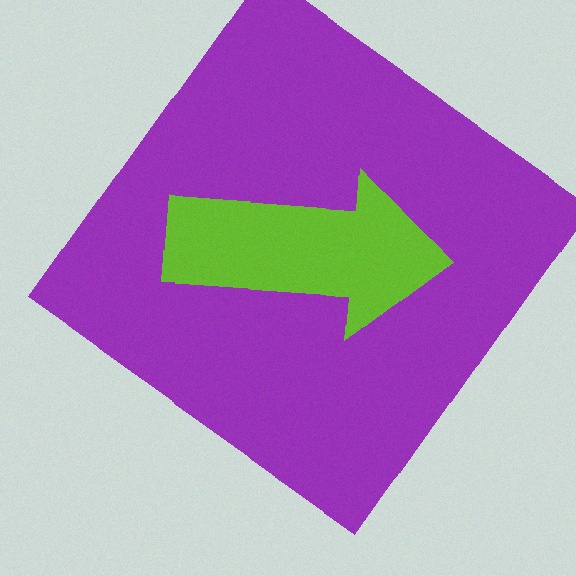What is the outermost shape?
The purple diamond.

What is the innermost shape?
The lime arrow.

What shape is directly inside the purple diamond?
The lime arrow.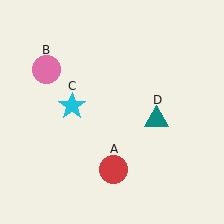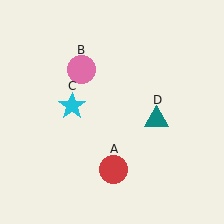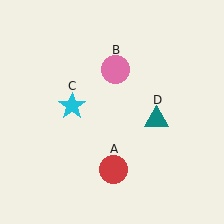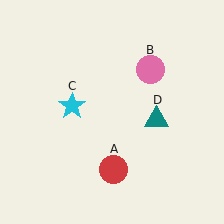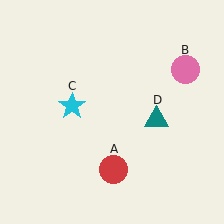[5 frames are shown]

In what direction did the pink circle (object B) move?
The pink circle (object B) moved right.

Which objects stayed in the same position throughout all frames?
Red circle (object A) and cyan star (object C) and teal triangle (object D) remained stationary.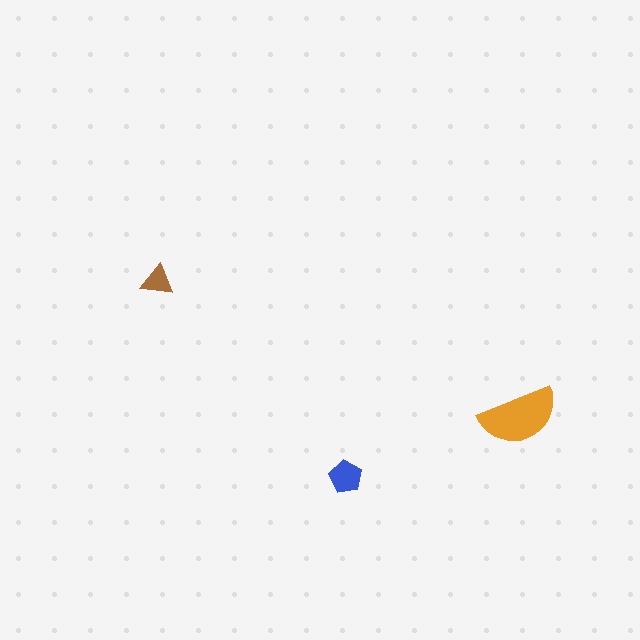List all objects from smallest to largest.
The brown triangle, the blue pentagon, the orange semicircle.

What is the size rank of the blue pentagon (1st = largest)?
2nd.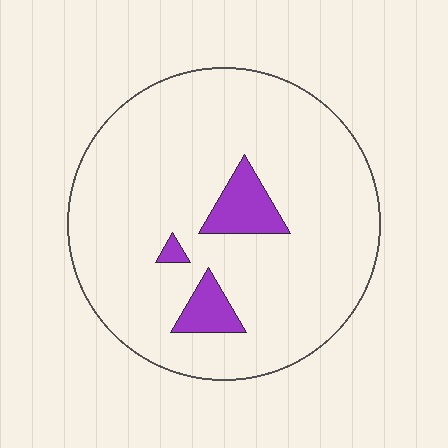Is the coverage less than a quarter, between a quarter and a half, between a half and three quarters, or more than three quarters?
Less than a quarter.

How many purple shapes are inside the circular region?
3.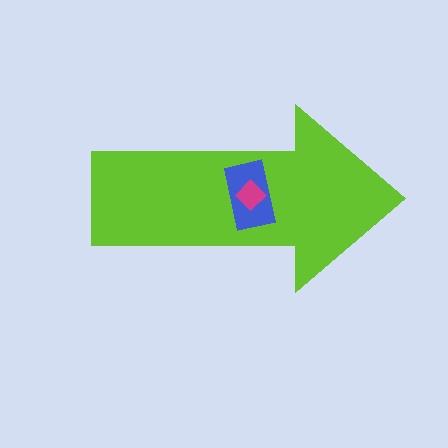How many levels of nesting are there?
3.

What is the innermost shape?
The magenta diamond.